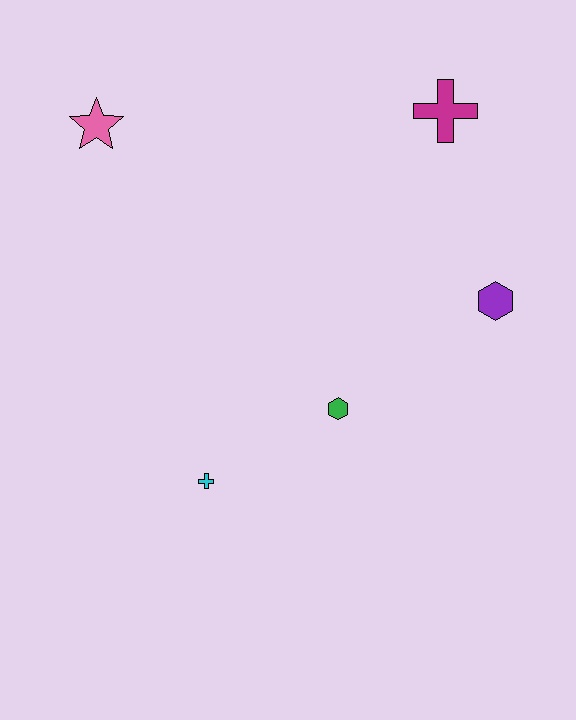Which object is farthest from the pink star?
The purple hexagon is farthest from the pink star.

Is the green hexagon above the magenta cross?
No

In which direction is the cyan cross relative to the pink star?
The cyan cross is below the pink star.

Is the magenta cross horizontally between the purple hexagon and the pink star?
Yes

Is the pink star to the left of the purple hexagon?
Yes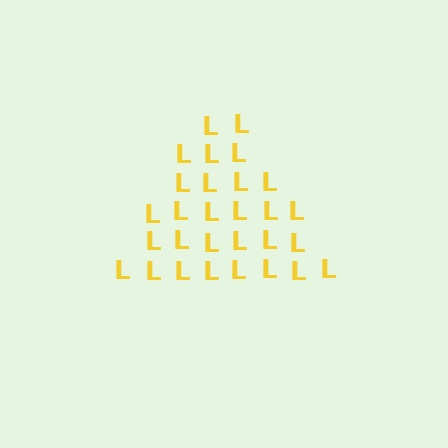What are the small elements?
The small elements are letter L's.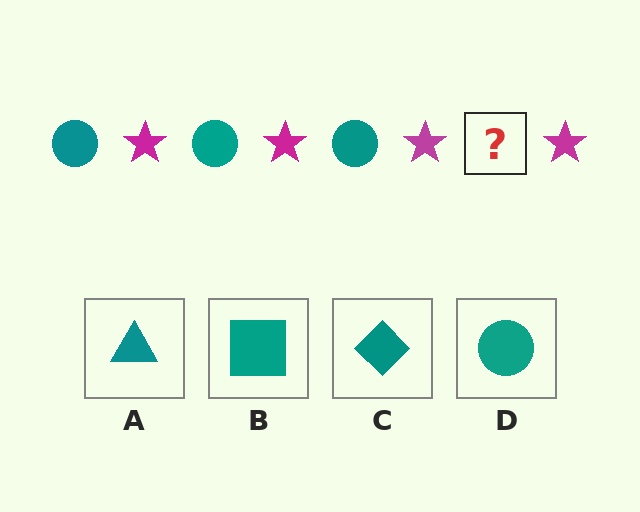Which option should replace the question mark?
Option D.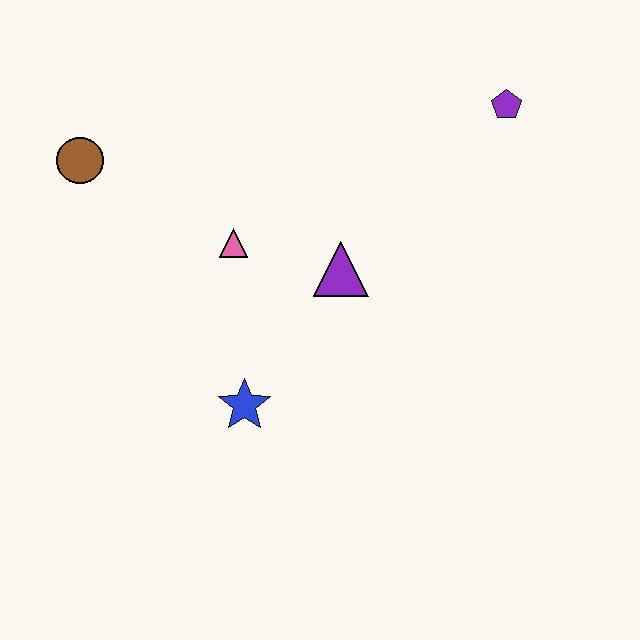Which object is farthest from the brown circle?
The purple pentagon is farthest from the brown circle.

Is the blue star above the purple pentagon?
No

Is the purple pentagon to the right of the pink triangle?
Yes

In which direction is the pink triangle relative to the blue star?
The pink triangle is above the blue star.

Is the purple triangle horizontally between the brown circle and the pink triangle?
No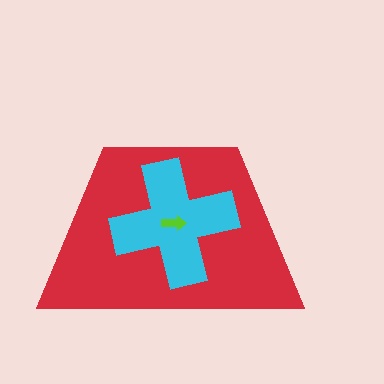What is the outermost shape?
The red trapezoid.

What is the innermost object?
The lime arrow.